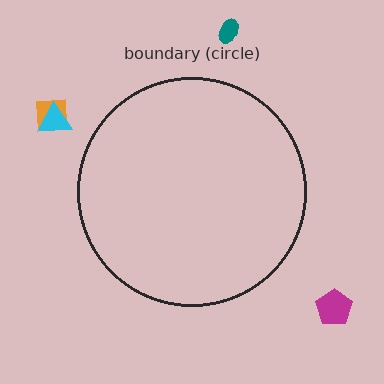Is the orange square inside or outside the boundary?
Outside.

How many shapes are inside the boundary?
0 inside, 4 outside.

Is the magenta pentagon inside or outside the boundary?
Outside.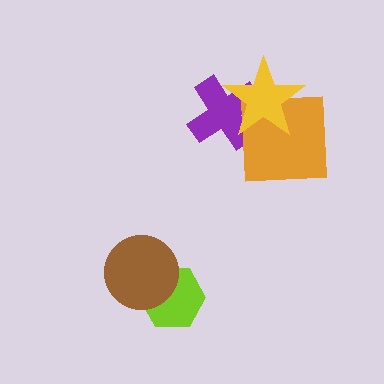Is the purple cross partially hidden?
Yes, it is partially covered by another shape.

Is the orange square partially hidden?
Yes, it is partially covered by another shape.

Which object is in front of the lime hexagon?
The brown circle is in front of the lime hexagon.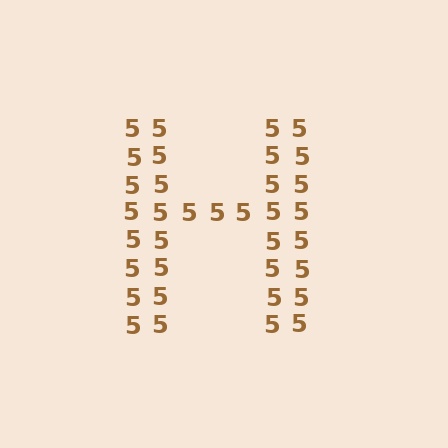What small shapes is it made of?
It is made of small digit 5's.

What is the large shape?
The large shape is the letter H.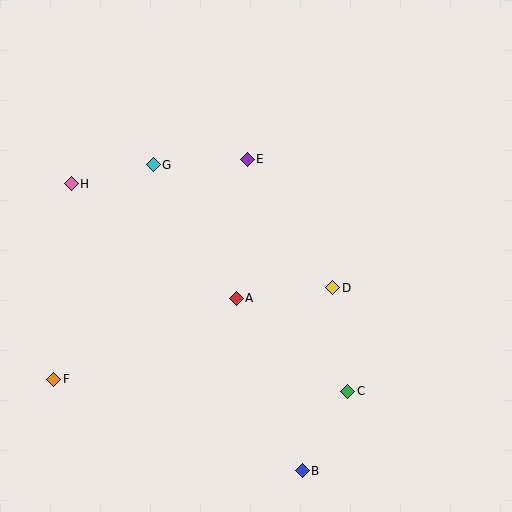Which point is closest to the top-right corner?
Point E is closest to the top-right corner.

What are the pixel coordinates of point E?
Point E is at (247, 159).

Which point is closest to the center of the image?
Point A at (236, 298) is closest to the center.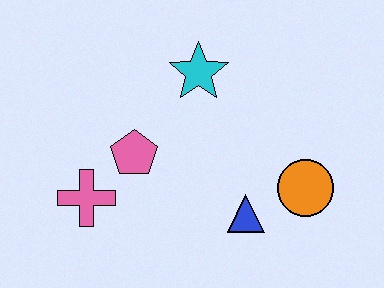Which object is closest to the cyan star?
The pink pentagon is closest to the cyan star.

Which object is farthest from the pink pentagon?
The orange circle is farthest from the pink pentagon.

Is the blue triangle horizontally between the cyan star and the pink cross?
No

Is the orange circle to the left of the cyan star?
No